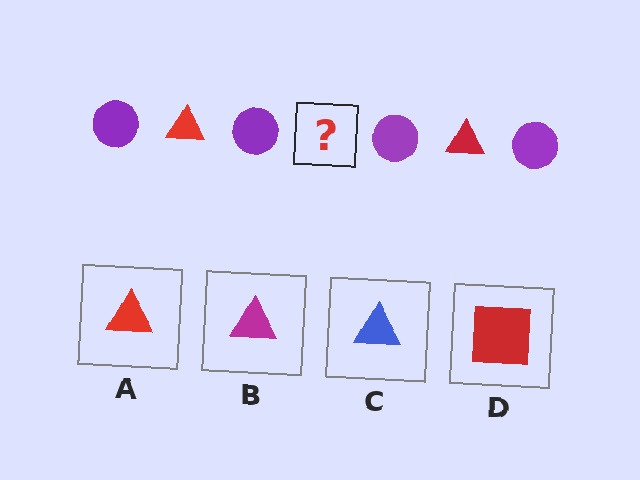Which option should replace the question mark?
Option A.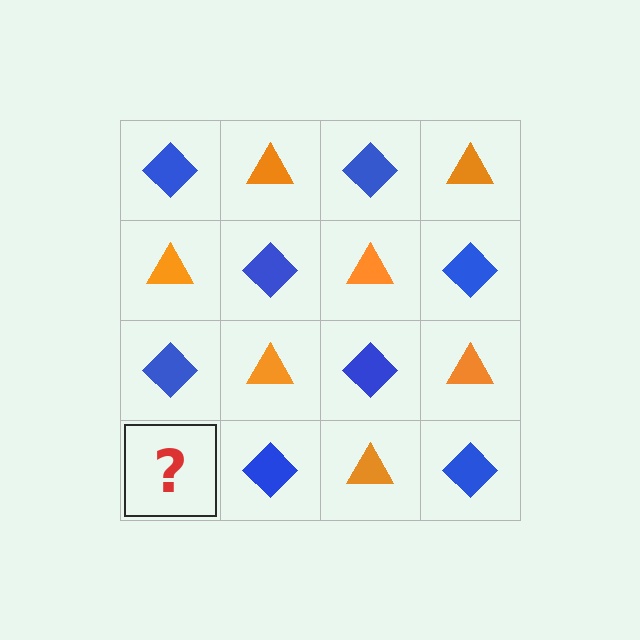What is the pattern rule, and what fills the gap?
The rule is that it alternates blue diamond and orange triangle in a checkerboard pattern. The gap should be filled with an orange triangle.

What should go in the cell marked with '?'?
The missing cell should contain an orange triangle.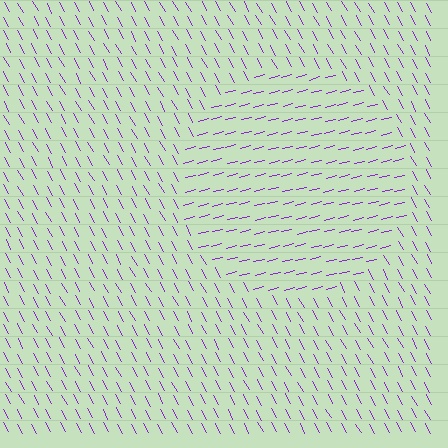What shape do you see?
I see a circle.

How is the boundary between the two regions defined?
The boundary is defined purely by a change in line orientation (approximately 75 degrees difference). All lines are the same color and thickness.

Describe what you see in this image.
The image is filled with small purple line segments. A circle region in the image has lines oriented differently from the surrounding lines, creating a visible texture boundary.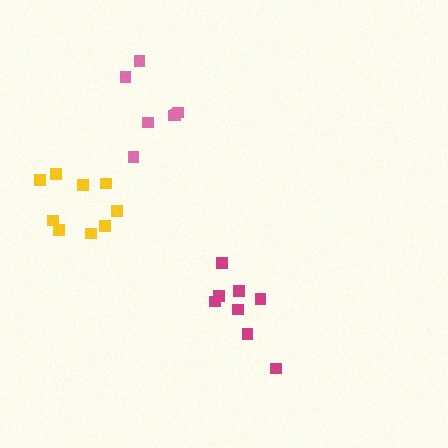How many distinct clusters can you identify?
There are 3 distinct clusters.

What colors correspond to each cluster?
The clusters are colored: pink, magenta, yellow.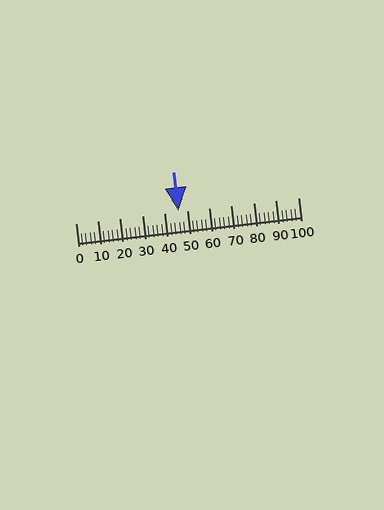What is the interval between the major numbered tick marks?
The major tick marks are spaced 10 units apart.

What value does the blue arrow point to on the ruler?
The blue arrow points to approximately 46.